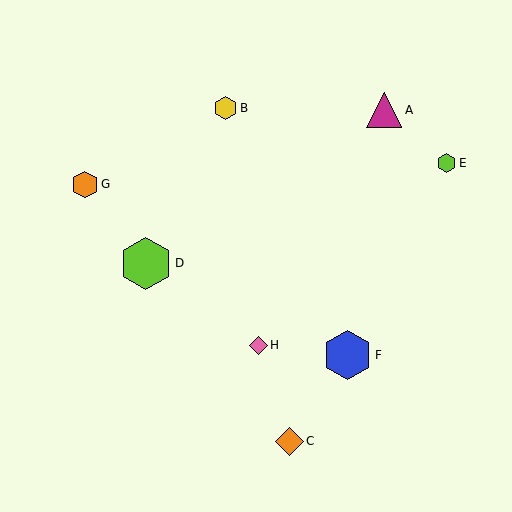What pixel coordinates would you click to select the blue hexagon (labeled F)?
Click at (347, 355) to select the blue hexagon F.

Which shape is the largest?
The lime hexagon (labeled D) is the largest.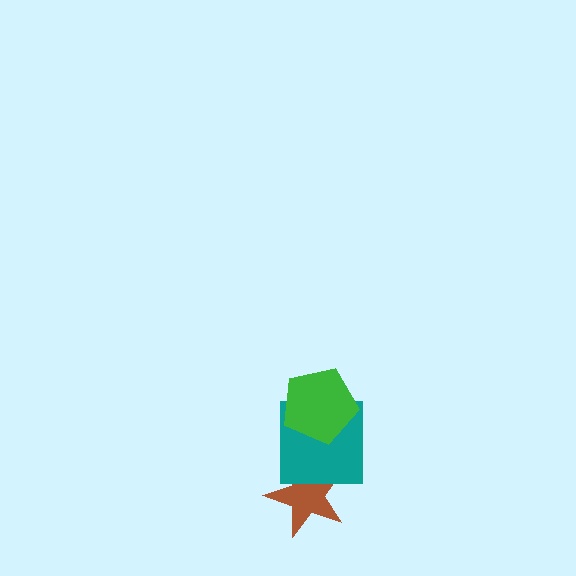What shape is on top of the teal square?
The green pentagon is on top of the teal square.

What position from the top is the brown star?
The brown star is 3rd from the top.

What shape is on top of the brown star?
The teal square is on top of the brown star.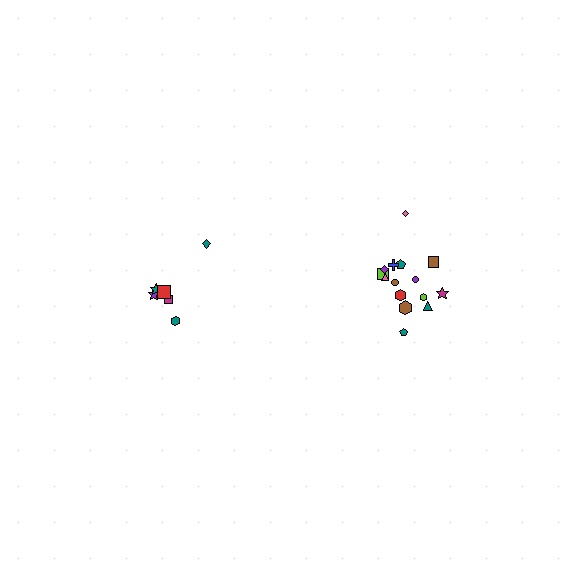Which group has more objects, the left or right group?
The right group.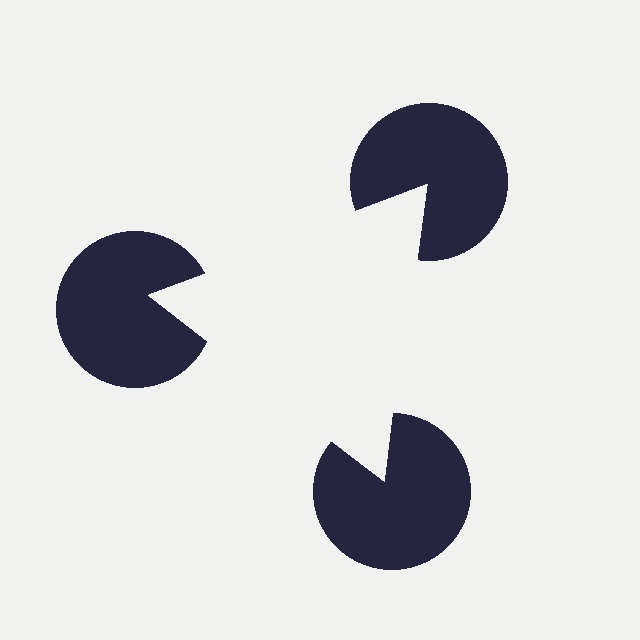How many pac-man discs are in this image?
There are 3 — one at each vertex of the illusory triangle.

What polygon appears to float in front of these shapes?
An illusory triangle — its edges are inferred from the aligned wedge cuts in the pac-man discs, not physically drawn.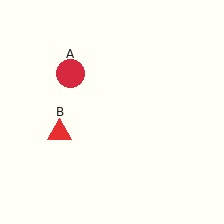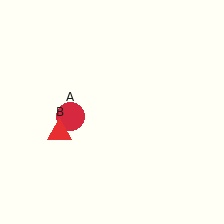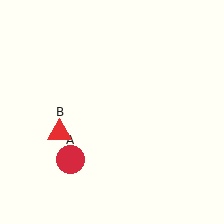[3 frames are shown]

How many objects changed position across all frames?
1 object changed position: red circle (object A).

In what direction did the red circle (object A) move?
The red circle (object A) moved down.